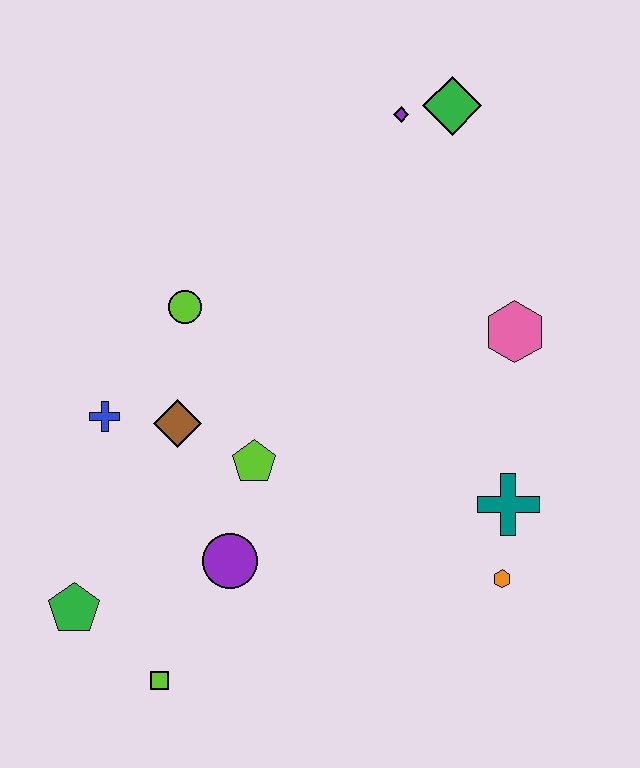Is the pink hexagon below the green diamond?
Yes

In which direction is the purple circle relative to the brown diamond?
The purple circle is below the brown diamond.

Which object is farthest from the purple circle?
The green diamond is farthest from the purple circle.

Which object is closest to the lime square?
The green pentagon is closest to the lime square.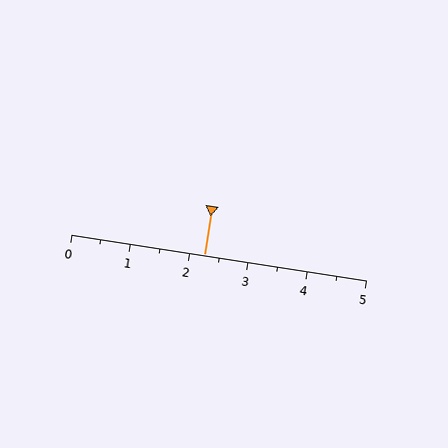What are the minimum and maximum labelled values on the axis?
The axis runs from 0 to 5.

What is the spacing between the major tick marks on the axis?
The major ticks are spaced 1 apart.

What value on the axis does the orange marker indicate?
The marker indicates approximately 2.2.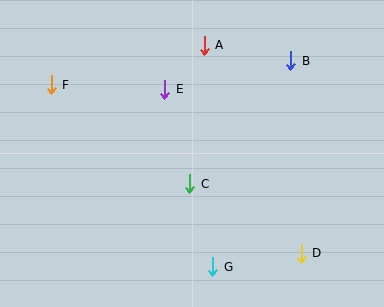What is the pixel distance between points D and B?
The distance between D and B is 193 pixels.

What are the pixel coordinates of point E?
Point E is at (165, 89).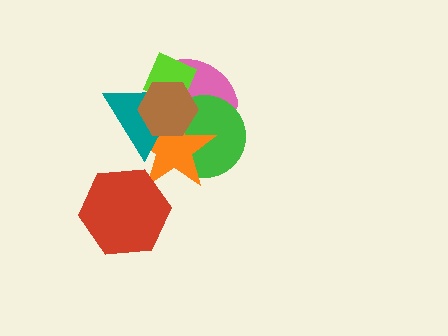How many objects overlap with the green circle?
4 objects overlap with the green circle.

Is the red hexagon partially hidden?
No, no other shape covers it.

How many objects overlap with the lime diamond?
3 objects overlap with the lime diamond.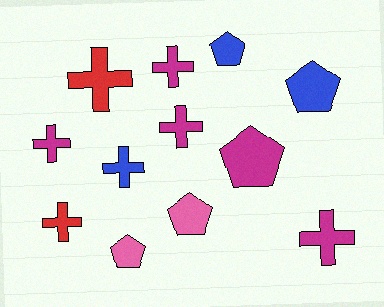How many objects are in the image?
There are 12 objects.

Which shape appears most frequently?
Cross, with 7 objects.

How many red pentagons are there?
There are no red pentagons.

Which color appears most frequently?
Magenta, with 5 objects.